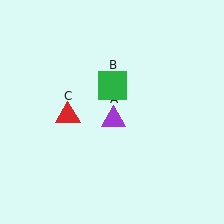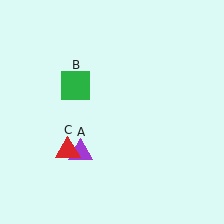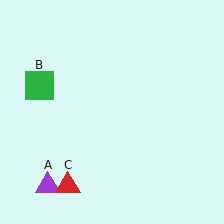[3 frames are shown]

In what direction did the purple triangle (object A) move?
The purple triangle (object A) moved down and to the left.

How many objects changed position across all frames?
3 objects changed position: purple triangle (object A), green square (object B), red triangle (object C).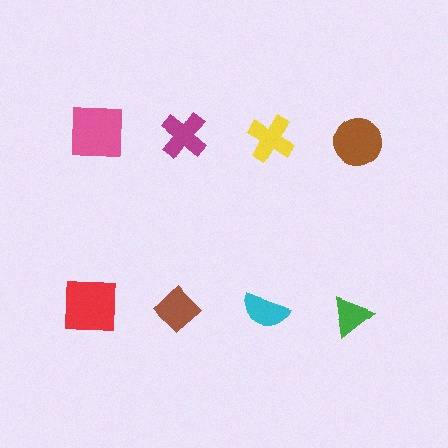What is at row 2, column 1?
A red square.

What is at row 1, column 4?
A brown circle.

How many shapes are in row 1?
4 shapes.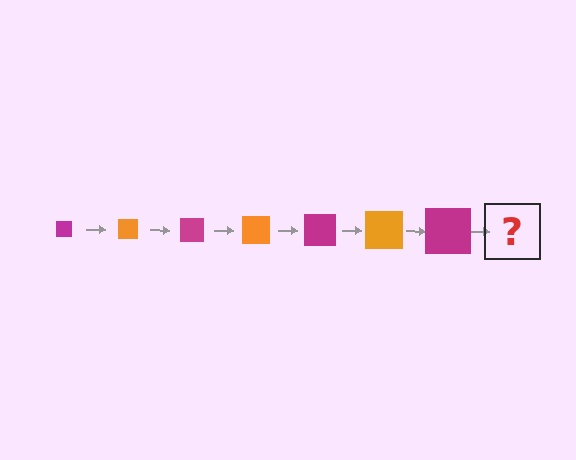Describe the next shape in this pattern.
It should be an orange square, larger than the previous one.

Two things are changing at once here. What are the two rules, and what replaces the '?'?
The two rules are that the square grows larger each step and the color cycles through magenta and orange. The '?' should be an orange square, larger than the previous one.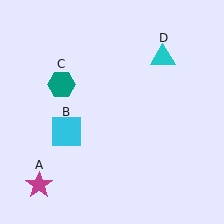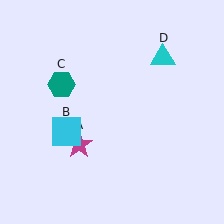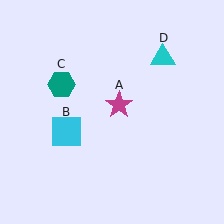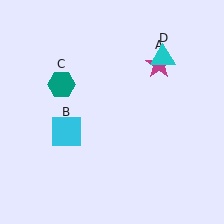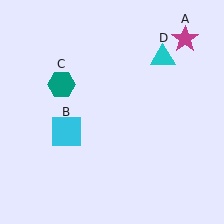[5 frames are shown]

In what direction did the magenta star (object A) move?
The magenta star (object A) moved up and to the right.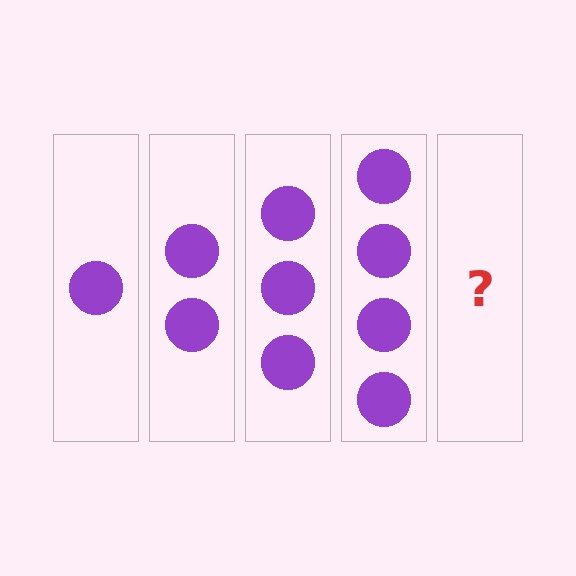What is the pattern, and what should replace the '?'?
The pattern is that each step adds one more circle. The '?' should be 5 circles.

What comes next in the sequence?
The next element should be 5 circles.